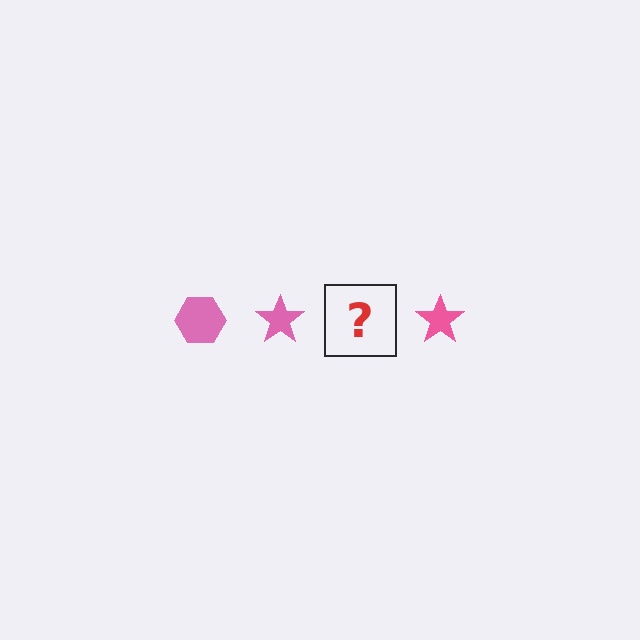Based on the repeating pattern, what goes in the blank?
The blank should be a pink hexagon.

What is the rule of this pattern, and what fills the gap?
The rule is that the pattern cycles through hexagon, star shapes in pink. The gap should be filled with a pink hexagon.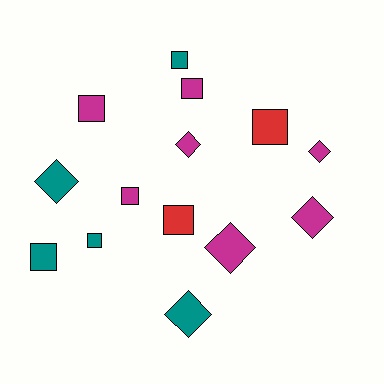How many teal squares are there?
There are 3 teal squares.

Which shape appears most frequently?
Square, with 8 objects.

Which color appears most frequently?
Magenta, with 7 objects.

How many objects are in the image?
There are 14 objects.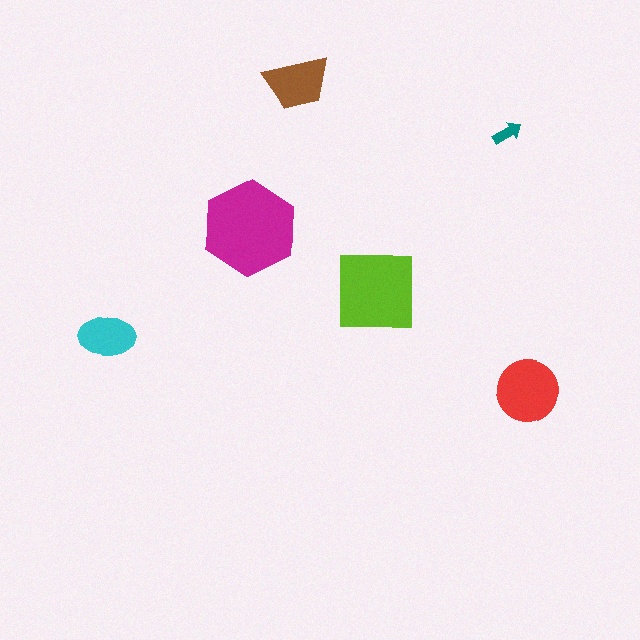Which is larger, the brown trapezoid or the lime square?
The lime square.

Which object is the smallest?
The teal arrow.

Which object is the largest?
The magenta hexagon.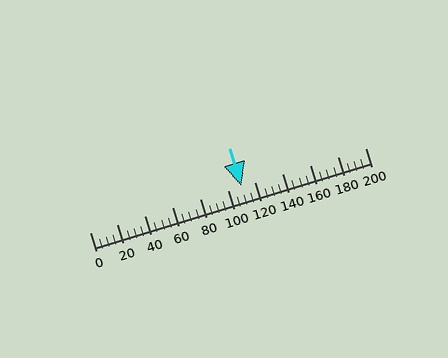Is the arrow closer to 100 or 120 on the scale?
The arrow is closer to 100.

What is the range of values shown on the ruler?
The ruler shows values from 0 to 200.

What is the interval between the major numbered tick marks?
The major tick marks are spaced 20 units apart.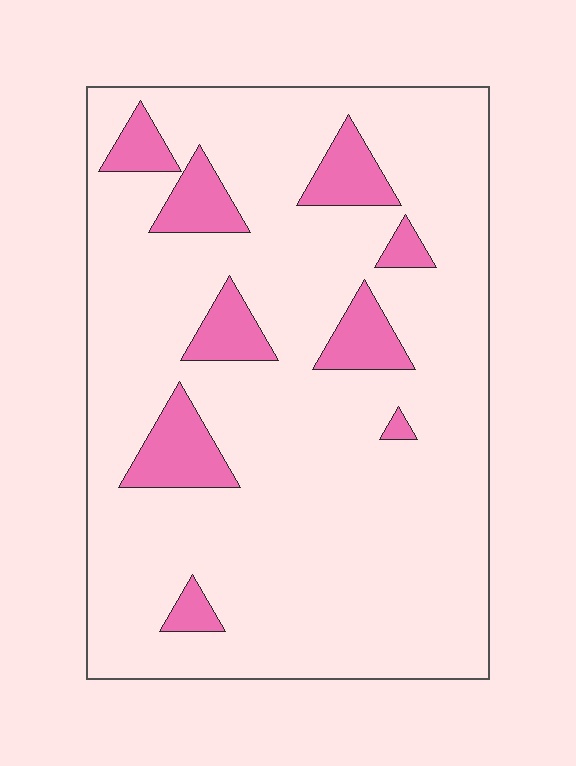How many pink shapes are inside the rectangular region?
9.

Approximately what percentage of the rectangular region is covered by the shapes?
Approximately 15%.